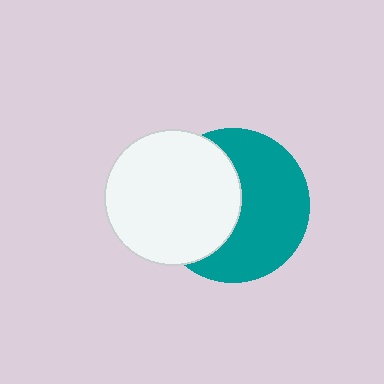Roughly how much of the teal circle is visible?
About half of it is visible (roughly 57%).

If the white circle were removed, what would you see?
You would see the complete teal circle.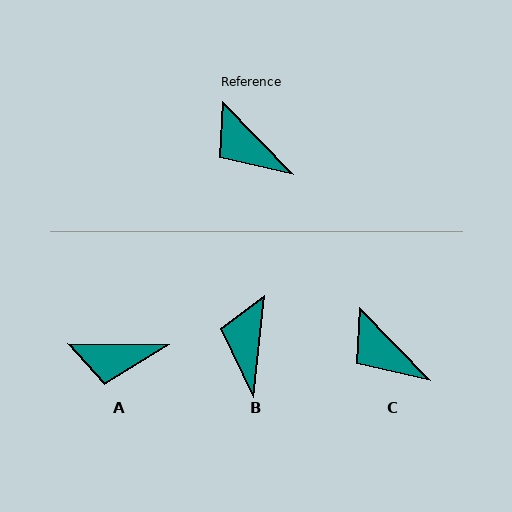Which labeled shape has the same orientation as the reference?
C.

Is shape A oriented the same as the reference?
No, it is off by about 45 degrees.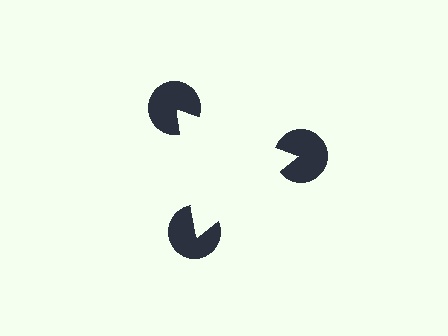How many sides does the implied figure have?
3 sides.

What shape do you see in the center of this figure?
An illusory triangle — its edges are inferred from the aligned wedge cuts in the pac-man discs, not physically drawn.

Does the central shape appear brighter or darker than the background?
It typically appears slightly brighter than the background, even though no actual brightness change is drawn.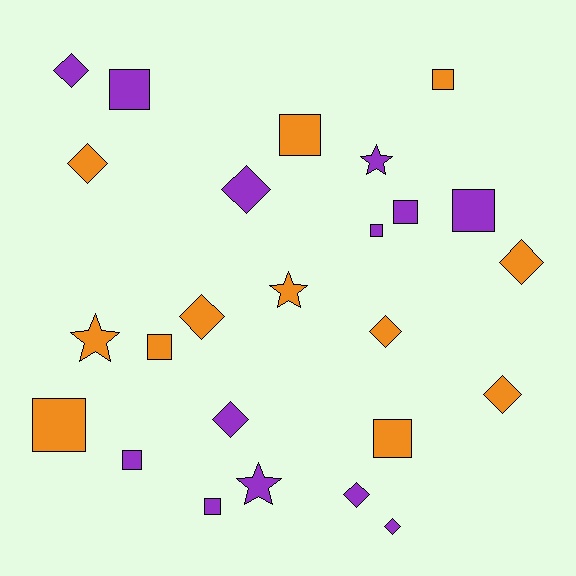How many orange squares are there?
There are 5 orange squares.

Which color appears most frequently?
Purple, with 13 objects.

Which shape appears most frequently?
Square, with 11 objects.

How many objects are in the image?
There are 25 objects.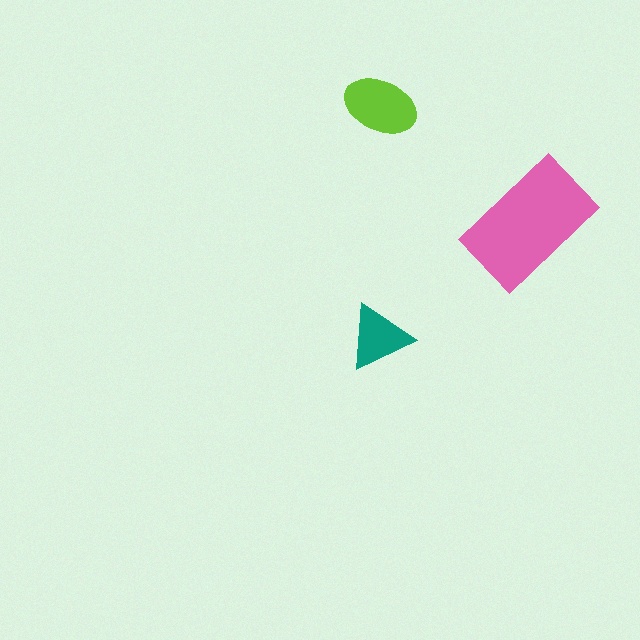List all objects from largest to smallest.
The pink rectangle, the lime ellipse, the teal triangle.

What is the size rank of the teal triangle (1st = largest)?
3rd.